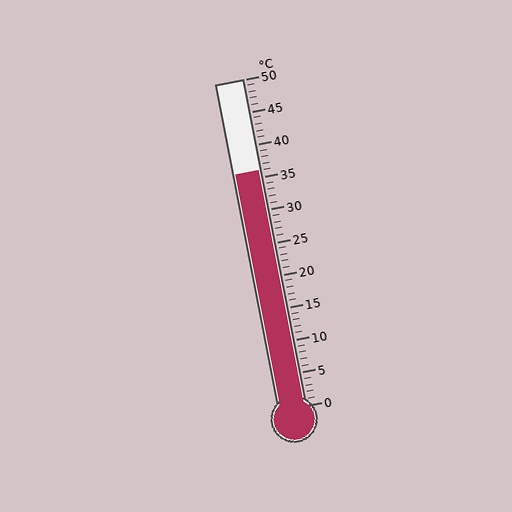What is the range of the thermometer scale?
The thermometer scale ranges from 0°C to 50°C.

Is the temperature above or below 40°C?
The temperature is below 40°C.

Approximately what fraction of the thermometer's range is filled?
The thermometer is filled to approximately 70% of its range.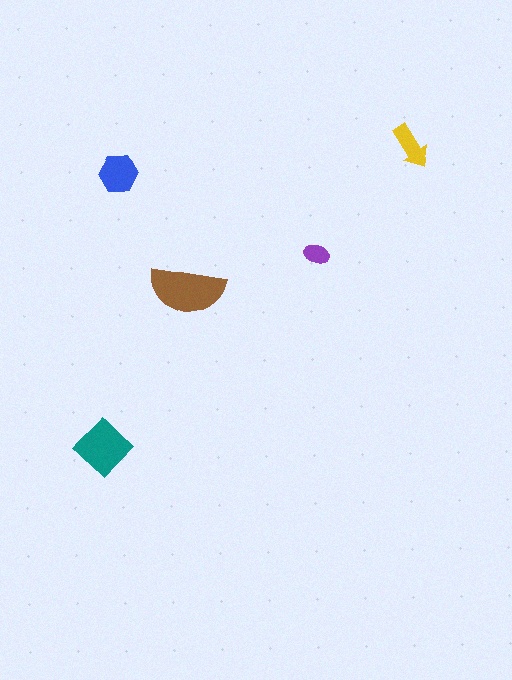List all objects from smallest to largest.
The purple ellipse, the yellow arrow, the blue hexagon, the teal diamond, the brown semicircle.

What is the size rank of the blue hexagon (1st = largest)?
3rd.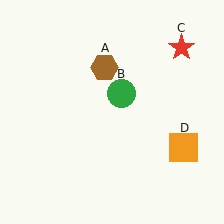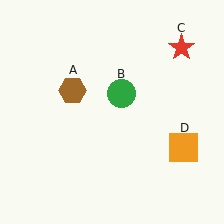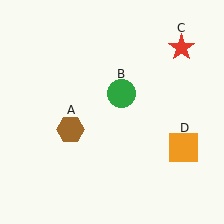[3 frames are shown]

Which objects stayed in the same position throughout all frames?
Green circle (object B) and red star (object C) and orange square (object D) remained stationary.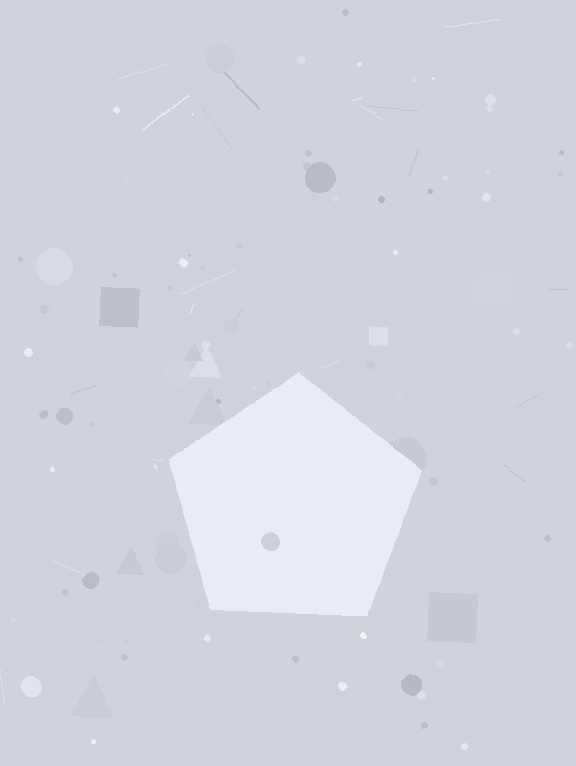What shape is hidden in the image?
A pentagon is hidden in the image.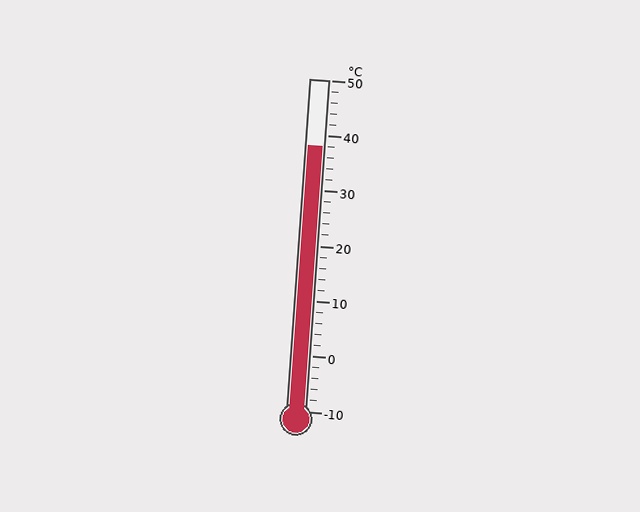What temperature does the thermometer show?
The thermometer shows approximately 38°C.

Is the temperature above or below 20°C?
The temperature is above 20°C.